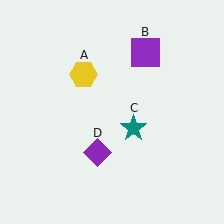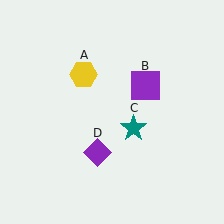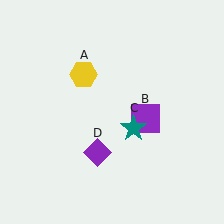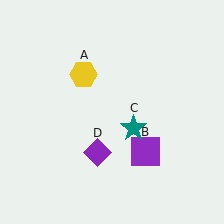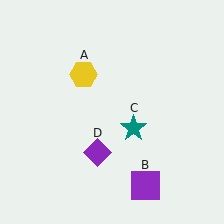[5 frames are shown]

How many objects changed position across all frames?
1 object changed position: purple square (object B).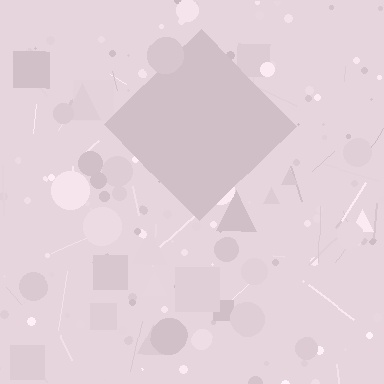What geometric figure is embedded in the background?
A diamond is embedded in the background.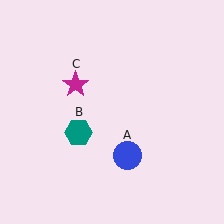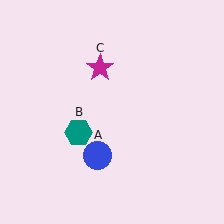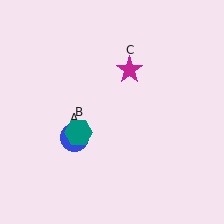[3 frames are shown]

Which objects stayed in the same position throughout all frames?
Teal hexagon (object B) remained stationary.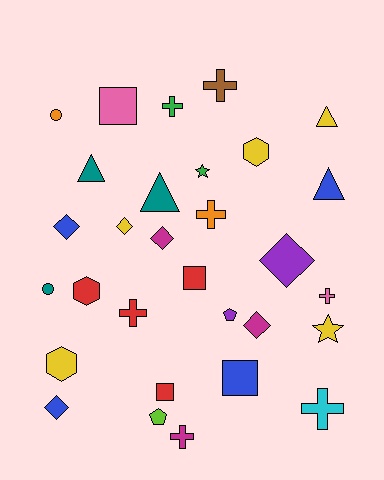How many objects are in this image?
There are 30 objects.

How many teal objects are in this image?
There are 3 teal objects.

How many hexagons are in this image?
There are 3 hexagons.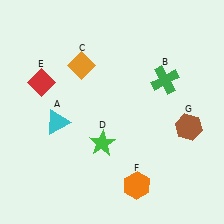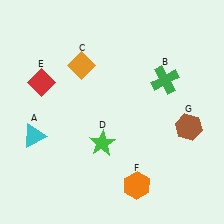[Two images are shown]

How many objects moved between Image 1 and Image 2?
1 object moved between the two images.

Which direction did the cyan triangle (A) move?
The cyan triangle (A) moved left.